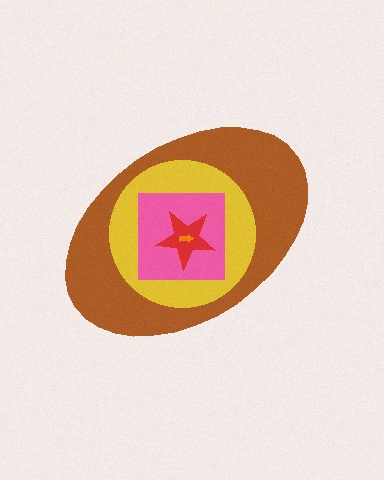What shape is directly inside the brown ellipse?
The yellow circle.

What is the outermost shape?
The brown ellipse.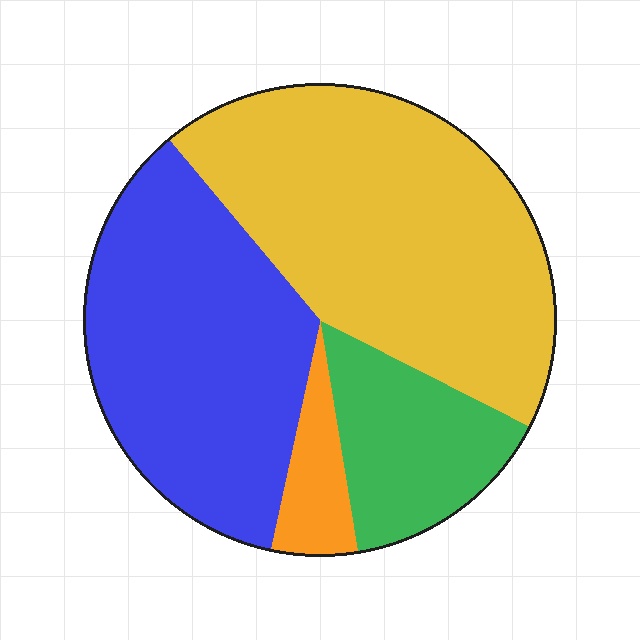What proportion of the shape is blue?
Blue takes up about three eighths (3/8) of the shape.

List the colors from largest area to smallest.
From largest to smallest: yellow, blue, green, orange.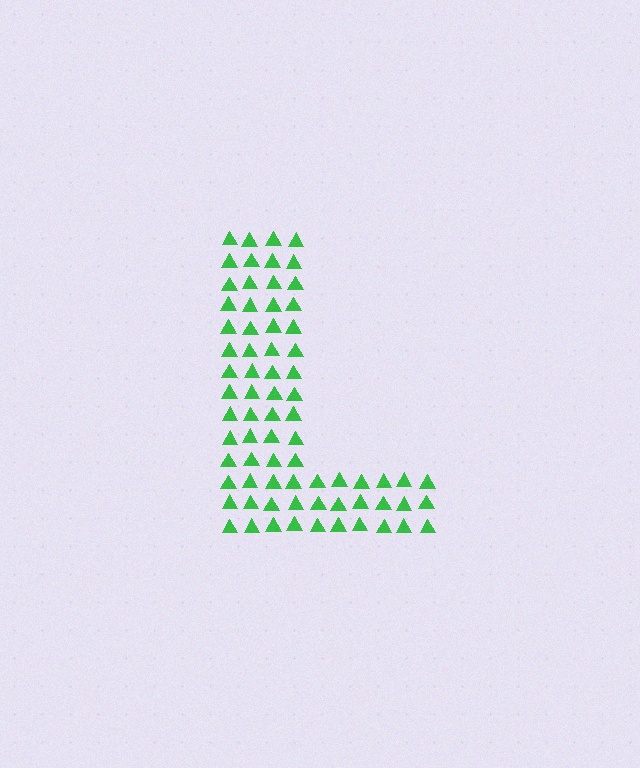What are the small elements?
The small elements are triangles.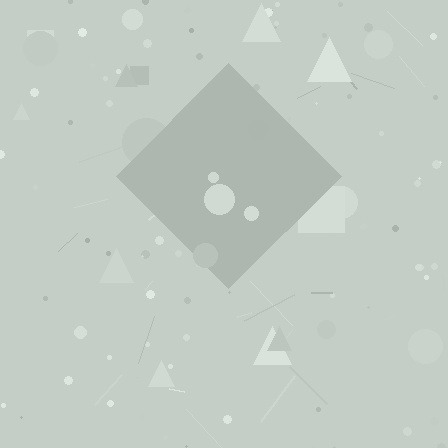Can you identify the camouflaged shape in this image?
The camouflaged shape is a diamond.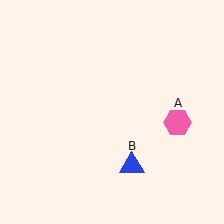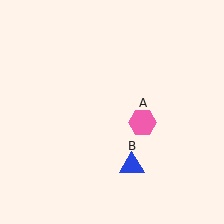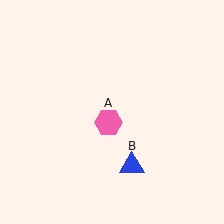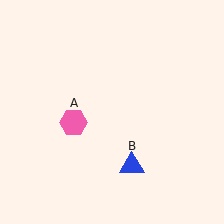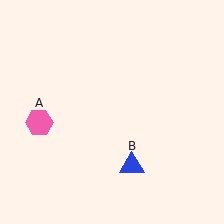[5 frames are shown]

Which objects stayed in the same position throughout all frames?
Blue triangle (object B) remained stationary.